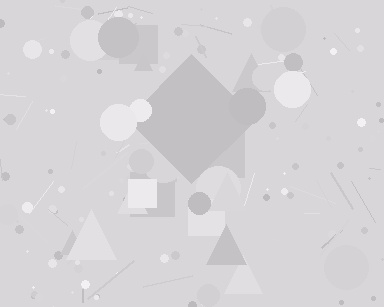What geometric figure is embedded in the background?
A diamond is embedded in the background.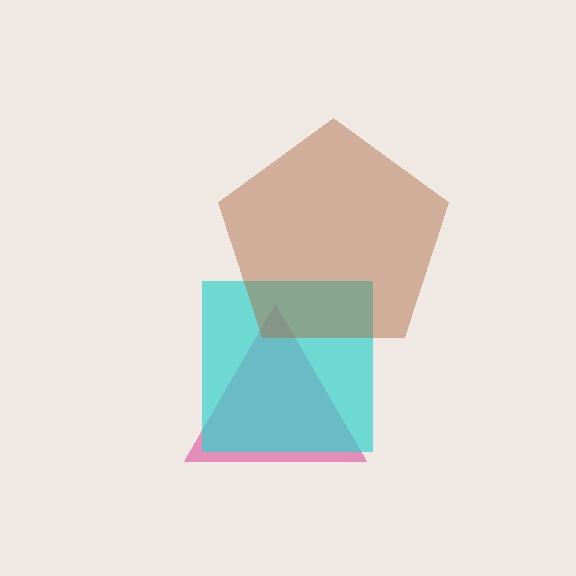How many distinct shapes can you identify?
There are 3 distinct shapes: a pink triangle, a cyan square, a brown pentagon.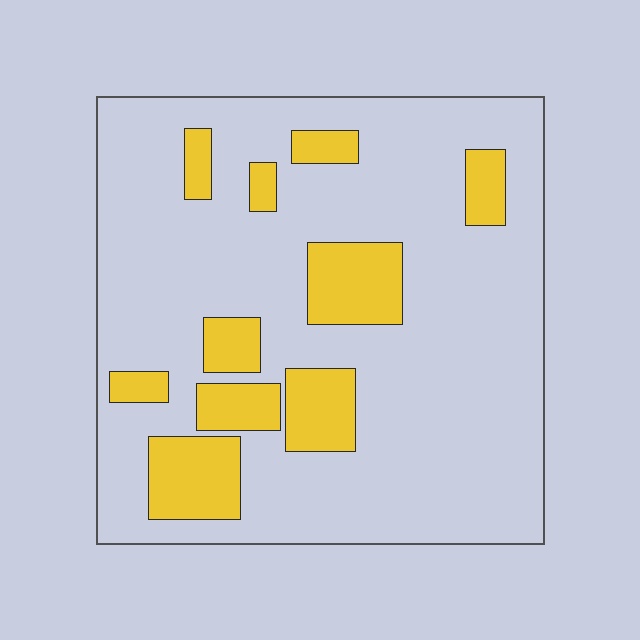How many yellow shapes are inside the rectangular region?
10.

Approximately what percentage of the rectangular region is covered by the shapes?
Approximately 20%.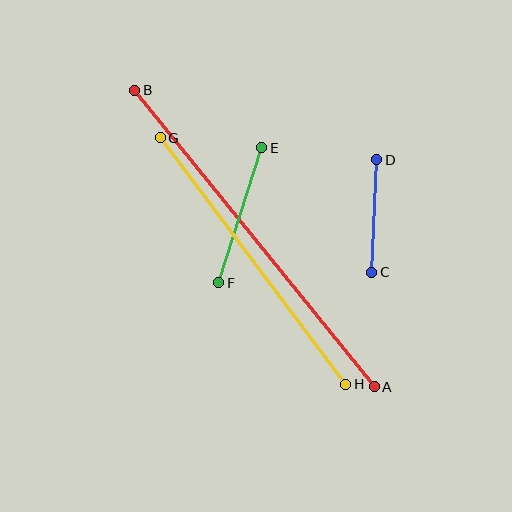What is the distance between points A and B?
The distance is approximately 381 pixels.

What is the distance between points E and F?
The distance is approximately 142 pixels.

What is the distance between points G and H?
The distance is approximately 308 pixels.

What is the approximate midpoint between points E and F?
The midpoint is at approximately (240, 215) pixels.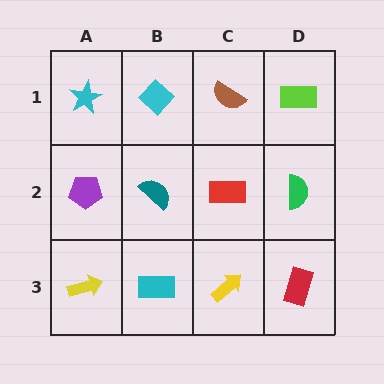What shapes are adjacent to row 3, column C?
A red rectangle (row 2, column C), a cyan rectangle (row 3, column B), a red rectangle (row 3, column D).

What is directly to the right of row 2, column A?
A teal semicircle.